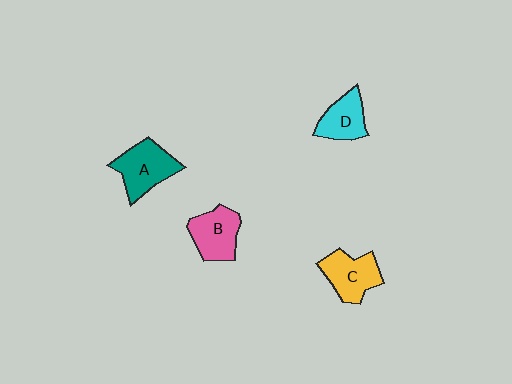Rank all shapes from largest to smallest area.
From largest to smallest: A (teal), C (yellow), B (pink), D (cyan).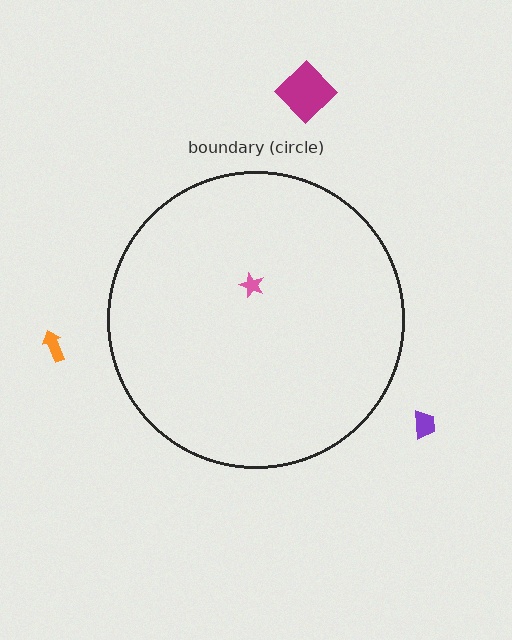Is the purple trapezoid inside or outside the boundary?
Outside.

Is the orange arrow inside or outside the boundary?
Outside.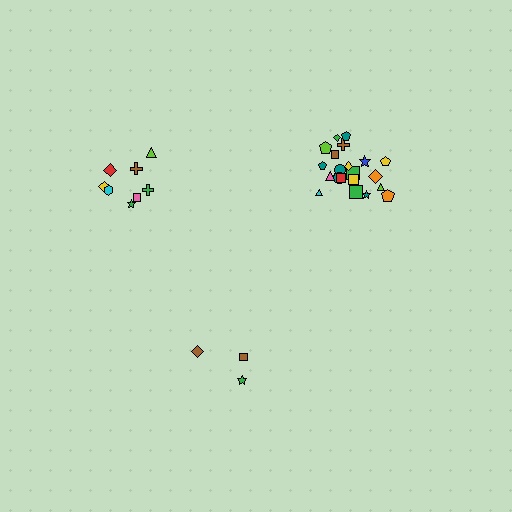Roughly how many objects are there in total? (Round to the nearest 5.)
Roughly 35 objects in total.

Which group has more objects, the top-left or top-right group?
The top-right group.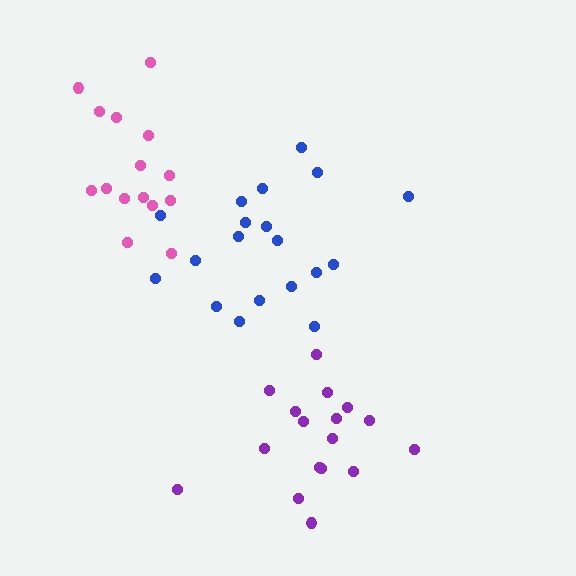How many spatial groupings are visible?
There are 3 spatial groupings.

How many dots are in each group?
Group 1: 19 dots, Group 2: 17 dots, Group 3: 15 dots (51 total).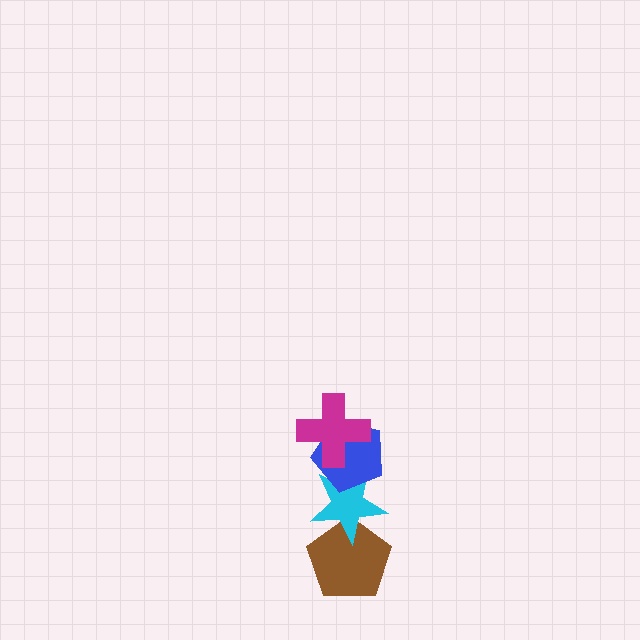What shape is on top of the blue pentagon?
The magenta cross is on top of the blue pentagon.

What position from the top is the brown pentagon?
The brown pentagon is 4th from the top.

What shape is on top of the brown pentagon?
The cyan star is on top of the brown pentagon.